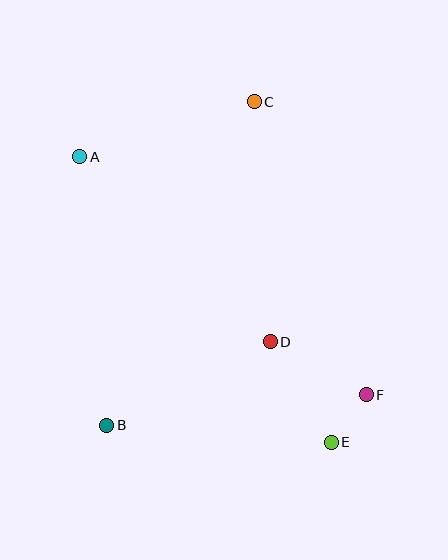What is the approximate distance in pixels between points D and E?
The distance between D and E is approximately 118 pixels.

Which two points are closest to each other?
Points E and F are closest to each other.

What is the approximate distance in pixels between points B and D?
The distance between B and D is approximately 184 pixels.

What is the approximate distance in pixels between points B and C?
The distance between B and C is approximately 356 pixels.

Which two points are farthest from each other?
Points A and E are farthest from each other.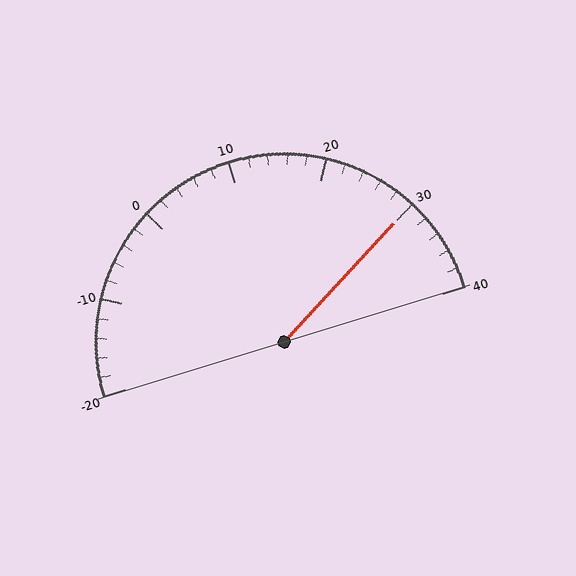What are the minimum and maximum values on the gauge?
The gauge ranges from -20 to 40.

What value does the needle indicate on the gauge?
The needle indicates approximately 30.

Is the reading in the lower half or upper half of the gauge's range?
The reading is in the upper half of the range (-20 to 40).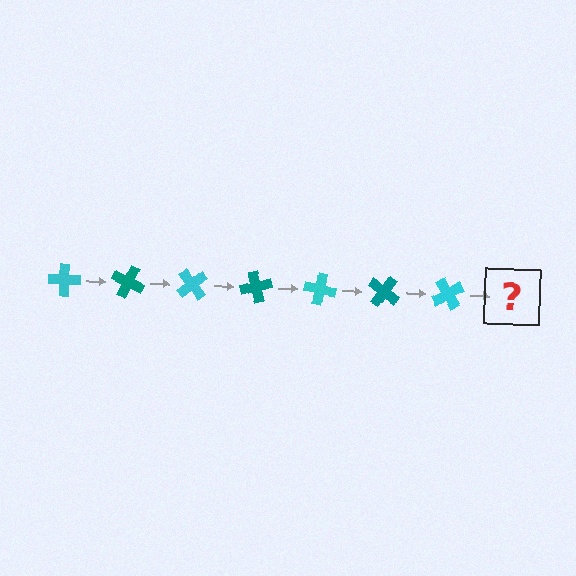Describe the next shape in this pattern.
It should be a teal cross, rotated 175 degrees from the start.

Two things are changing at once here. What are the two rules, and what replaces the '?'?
The two rules are that it rotates 25 degrees each step and the color cycles through cyan and teal. The '?' should be a teal cross, rotated 175 degrees from the start.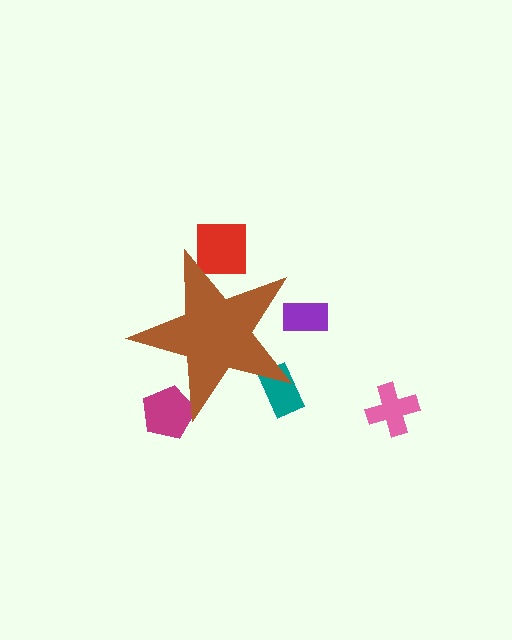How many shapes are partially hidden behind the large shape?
4 shapes are partially hidden.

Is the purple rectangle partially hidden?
Yes, the purple rectangle is partially hidden behind the brown star.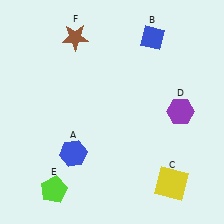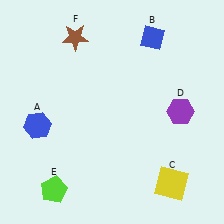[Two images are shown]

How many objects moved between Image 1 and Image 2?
1 object moved between the two images.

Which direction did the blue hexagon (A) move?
The blue hexagon (A) moved left.